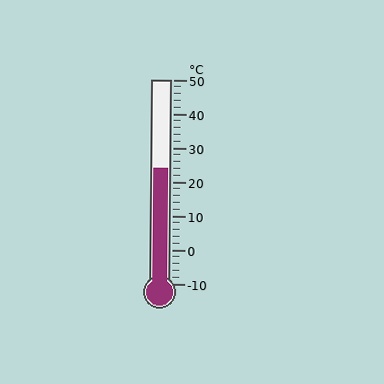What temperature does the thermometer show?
The thermometer shows approximately 24°C.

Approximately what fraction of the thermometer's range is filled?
The thermometer is filled to approximately 55% of its range.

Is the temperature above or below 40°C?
The temperature is below 40°C.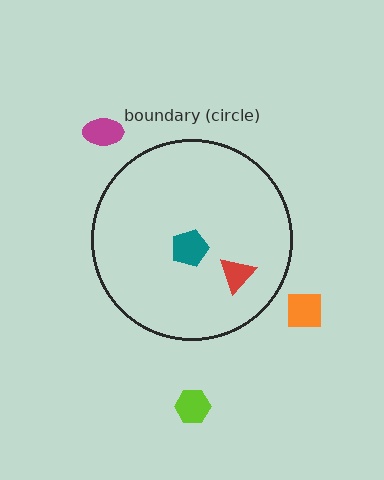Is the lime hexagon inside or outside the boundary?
Outside.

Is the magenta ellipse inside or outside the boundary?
Outside.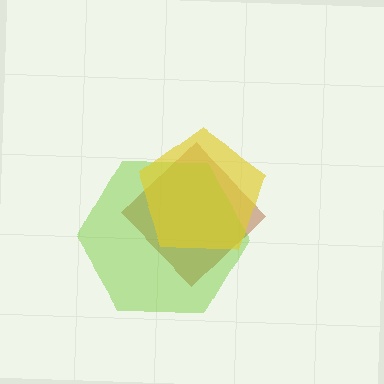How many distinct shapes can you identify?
There are 3 distinct shapes: a brown diamond, a lime hexagon, a yellow pentagon.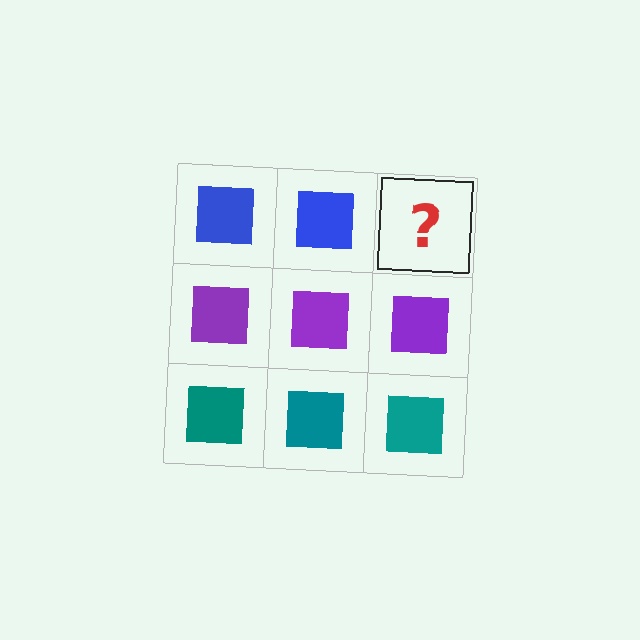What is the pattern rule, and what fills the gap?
The rule is that each row has a consistent color. The gap should be filled with a blue square.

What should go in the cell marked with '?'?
The missing cell should contain a blue square.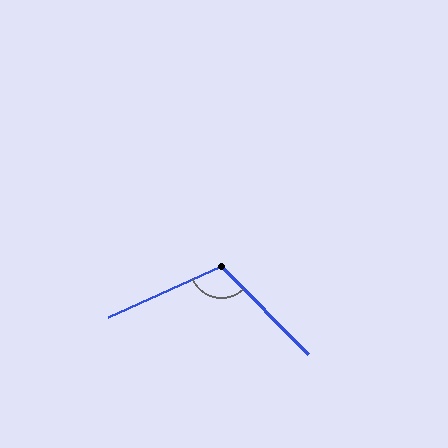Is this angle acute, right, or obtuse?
It is obtuse.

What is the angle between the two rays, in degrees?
Approximately 110 degrees.